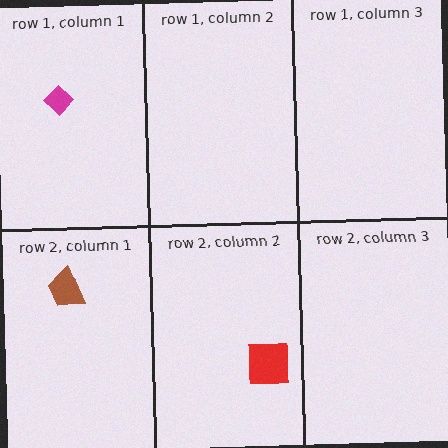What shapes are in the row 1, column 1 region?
The magenta diamond.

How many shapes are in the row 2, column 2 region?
1.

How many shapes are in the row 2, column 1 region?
1.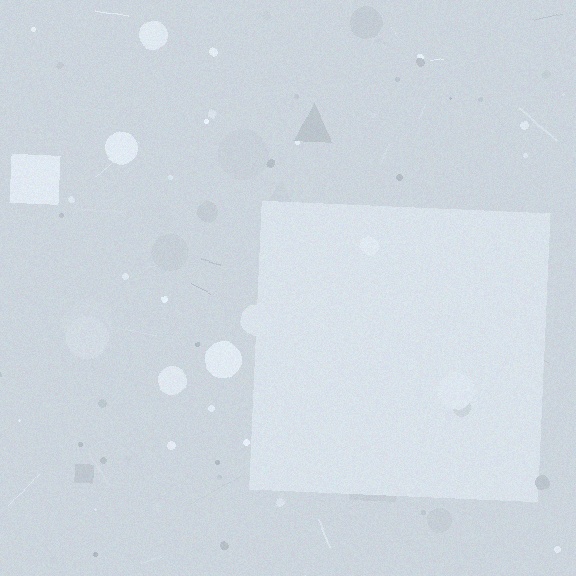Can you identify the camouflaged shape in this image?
The camouflaged shape is a square.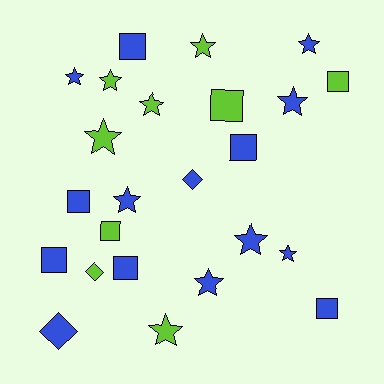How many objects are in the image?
There are 24 objects.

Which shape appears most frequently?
Star, with 12 objects.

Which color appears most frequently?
Blue, with 15 objects.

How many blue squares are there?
There are 6 blue squares.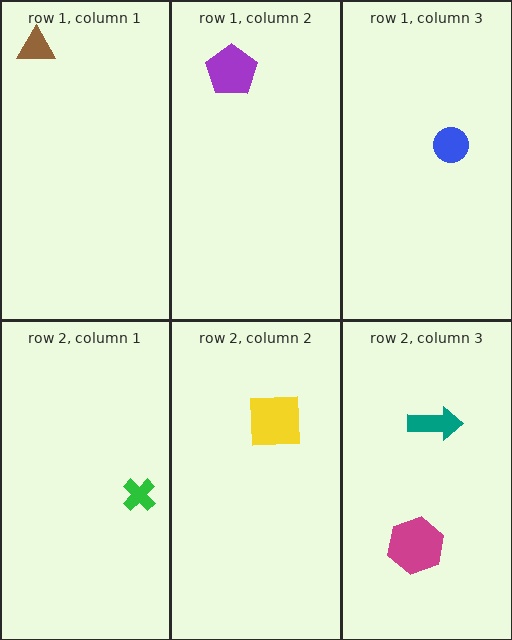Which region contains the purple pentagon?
The row 1, column 2 region.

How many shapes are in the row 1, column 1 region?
1.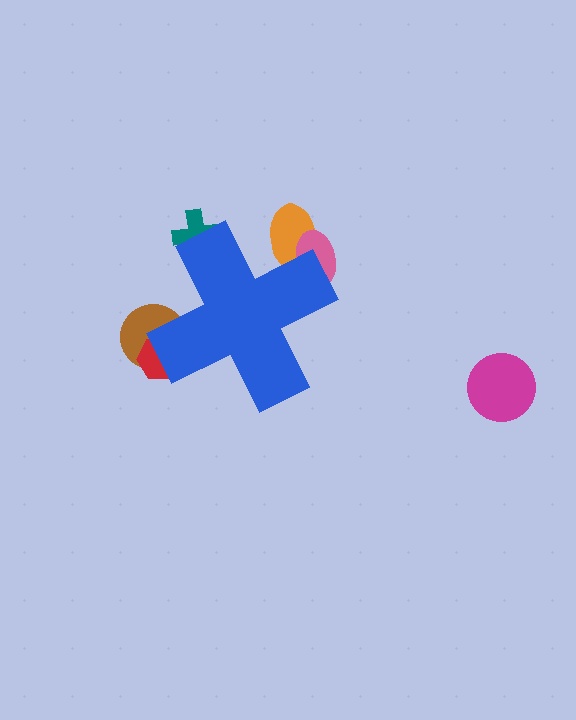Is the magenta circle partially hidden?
No, the magenta circle is fully visible.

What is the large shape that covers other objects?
A blue cross.